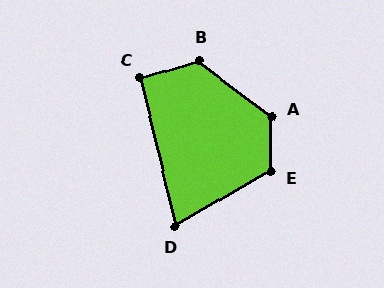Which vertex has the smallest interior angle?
D, at approximately 74 degrees.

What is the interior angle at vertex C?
Approximately 93 degrees (approximately right).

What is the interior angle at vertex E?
Approximately 120 degrees (obtuse).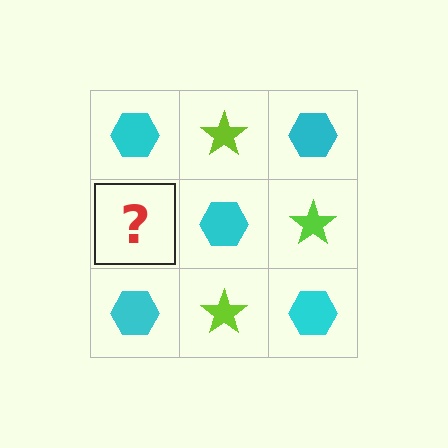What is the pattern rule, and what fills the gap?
The rule is that it alternates cyan hexagon and lime star in a checkerboard pattern. The gap should be filled with a lime star.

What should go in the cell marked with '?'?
The missing cell should contain a lime star.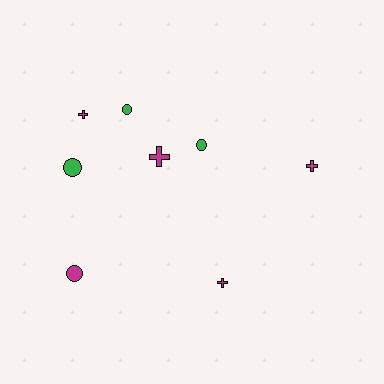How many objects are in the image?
There are 8 objects.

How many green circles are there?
There are 3 green circles.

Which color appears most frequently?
Magenta, with 5 objects.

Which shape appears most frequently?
Circle, with 4 objects.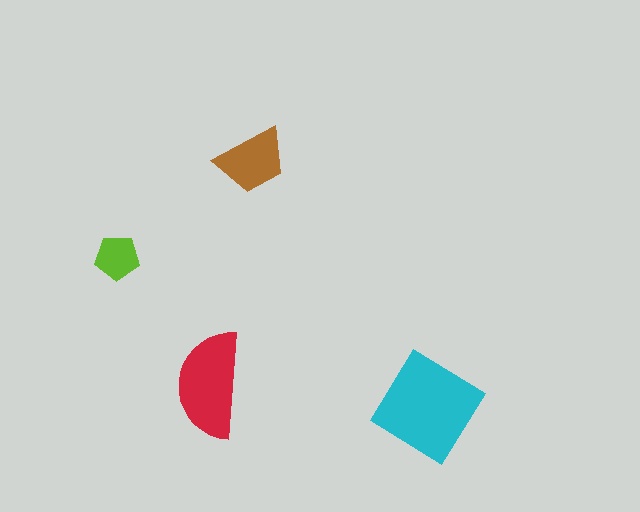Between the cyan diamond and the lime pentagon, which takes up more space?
The cyan diamond.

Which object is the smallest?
The lime pentagon.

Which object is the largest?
The cyan diamond.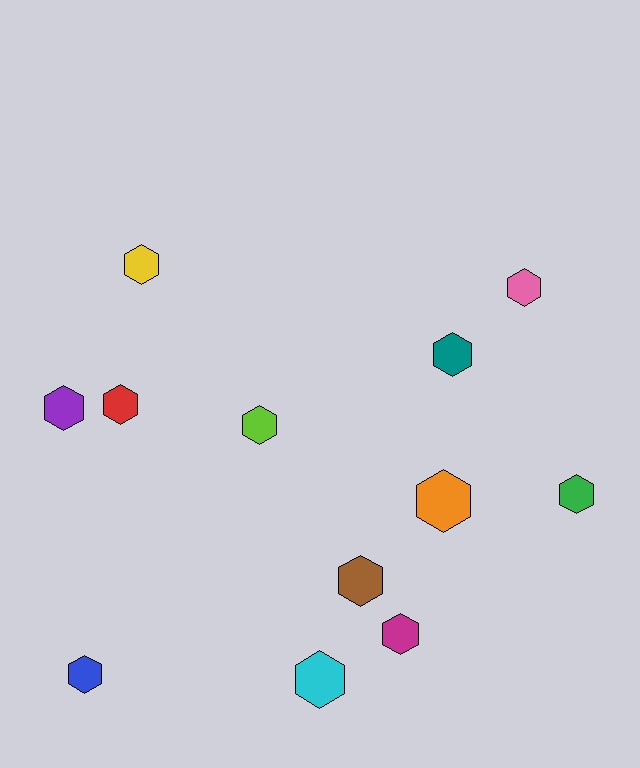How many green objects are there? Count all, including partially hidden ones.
There is 1 green object.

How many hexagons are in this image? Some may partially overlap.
There are 12 hexagons.